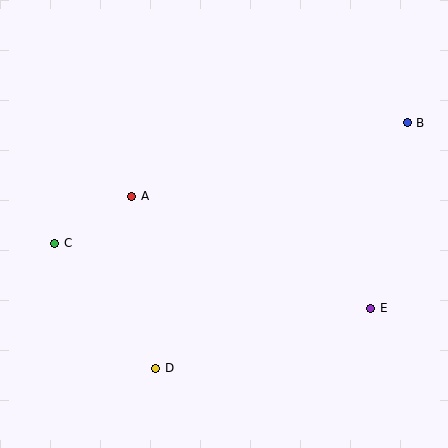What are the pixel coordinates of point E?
Point E is at (371, 308).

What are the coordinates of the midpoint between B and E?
The midpoint between B and E is at (389, 215).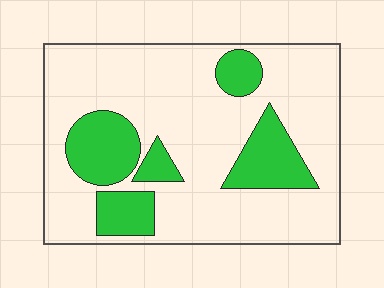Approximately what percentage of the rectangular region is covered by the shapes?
Approximately 25%.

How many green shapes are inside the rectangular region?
5.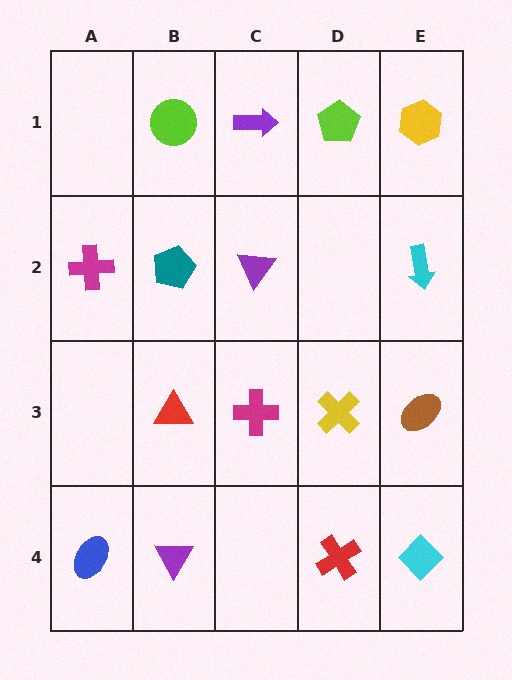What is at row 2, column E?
A cyan arrow.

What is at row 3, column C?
A magenta cross.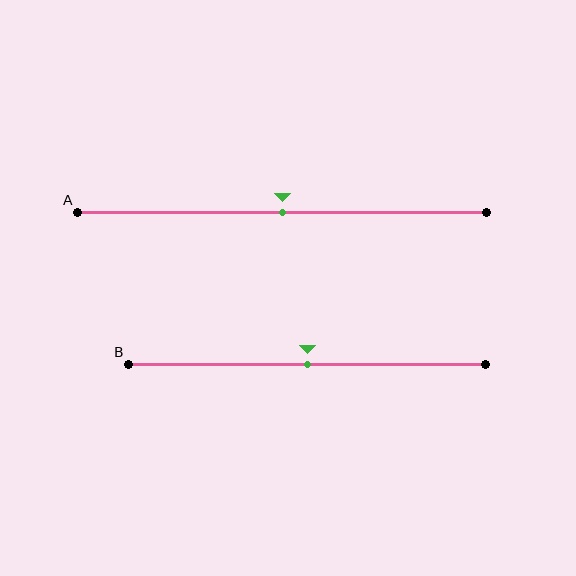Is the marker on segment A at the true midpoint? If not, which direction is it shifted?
Yes, the marker on segment A is at the true midpoint.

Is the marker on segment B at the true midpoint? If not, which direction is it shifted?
Yes, the marker on segment B is at the true midpoint.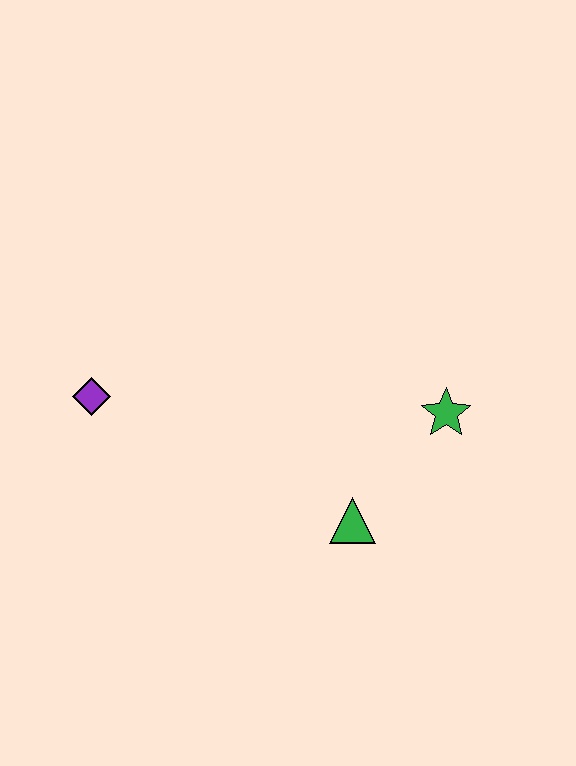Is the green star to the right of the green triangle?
Yes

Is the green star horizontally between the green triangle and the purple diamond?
No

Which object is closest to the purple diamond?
The green triangle is closest to the purple diamond.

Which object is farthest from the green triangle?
The purple diamond is farthest from the green triangle.